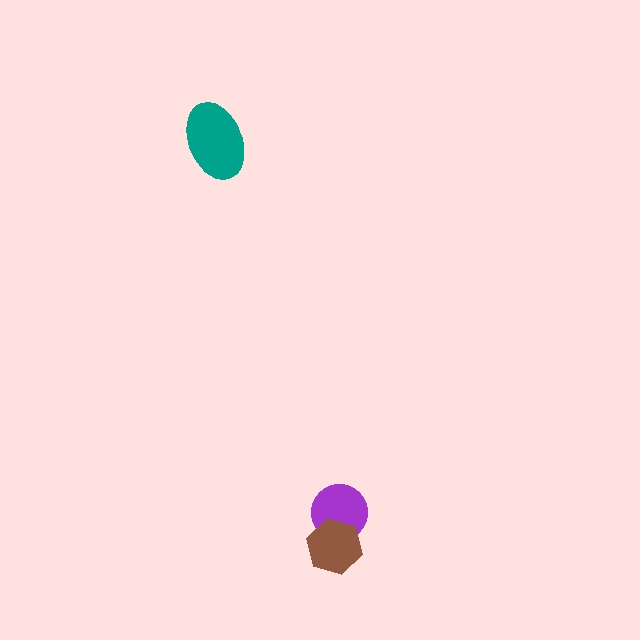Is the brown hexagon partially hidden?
No, no other shape covers it.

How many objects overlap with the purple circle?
1 object overlaps with the purple circle.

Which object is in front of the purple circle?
The brown hexagon is in front of the purple circle.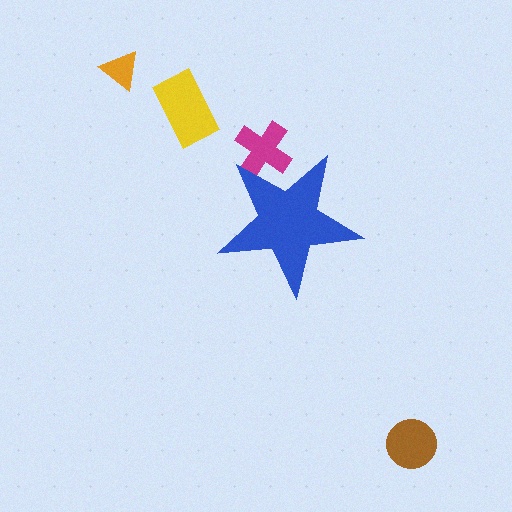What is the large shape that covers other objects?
A blue star.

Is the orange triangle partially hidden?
No, the orange triangle is fully visible.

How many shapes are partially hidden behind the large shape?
1 shape is partially hidden.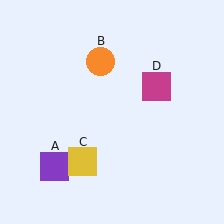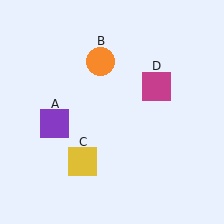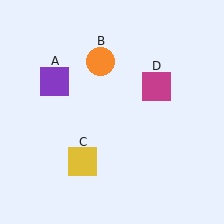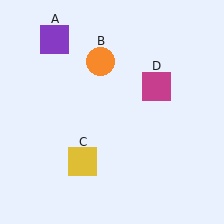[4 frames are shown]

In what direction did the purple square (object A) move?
The purple square (object A) moved up.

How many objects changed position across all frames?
1 object changed position: purple square (object A).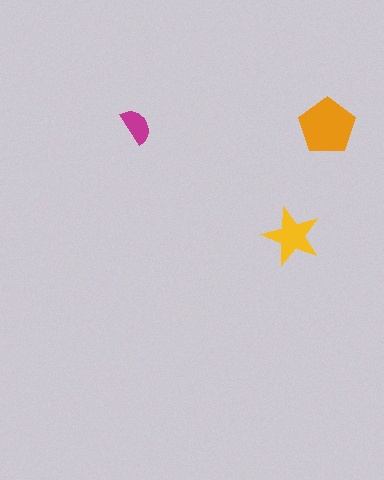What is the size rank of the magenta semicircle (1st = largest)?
3rd.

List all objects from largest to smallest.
The orange pentagon, the yellow star, the magenta semicircle.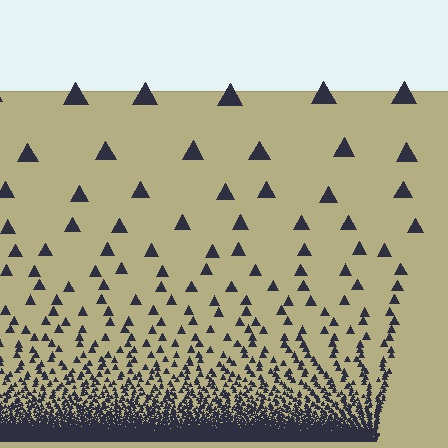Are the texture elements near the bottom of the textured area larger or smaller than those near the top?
Smaller. The gradient is inverted — elements near the bottom are smaller and denser.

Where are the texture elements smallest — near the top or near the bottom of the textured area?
Near the bottom.